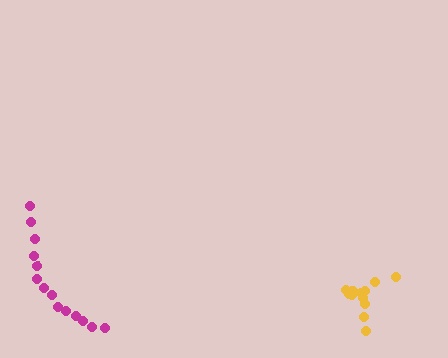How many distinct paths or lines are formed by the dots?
There are 2 distinct paths.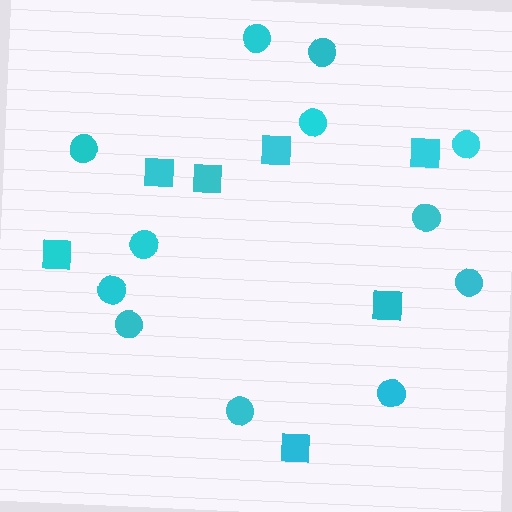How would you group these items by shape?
There are 2 groups: one group of circles (12) and one group of squares (7).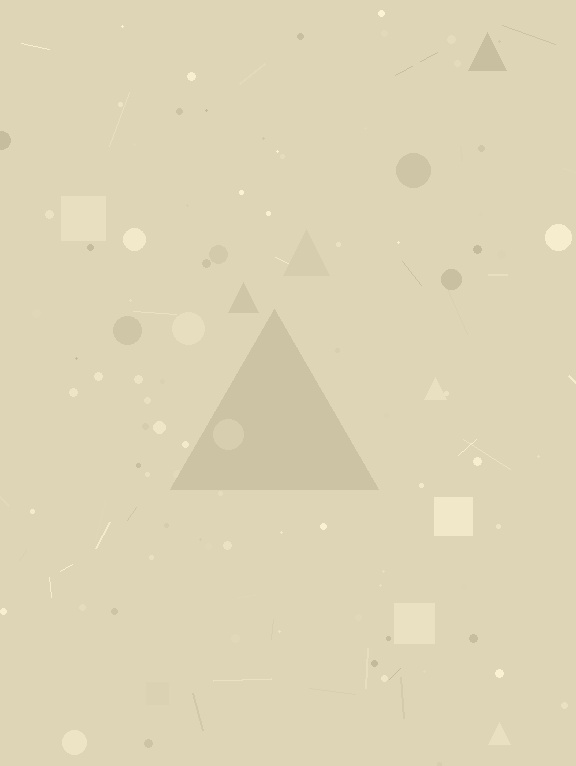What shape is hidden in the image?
A triangle is hidden in the image.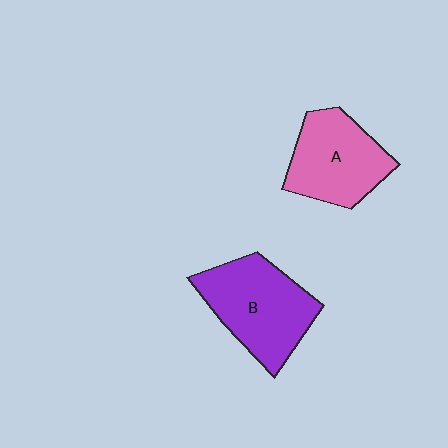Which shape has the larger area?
Shape B (purple).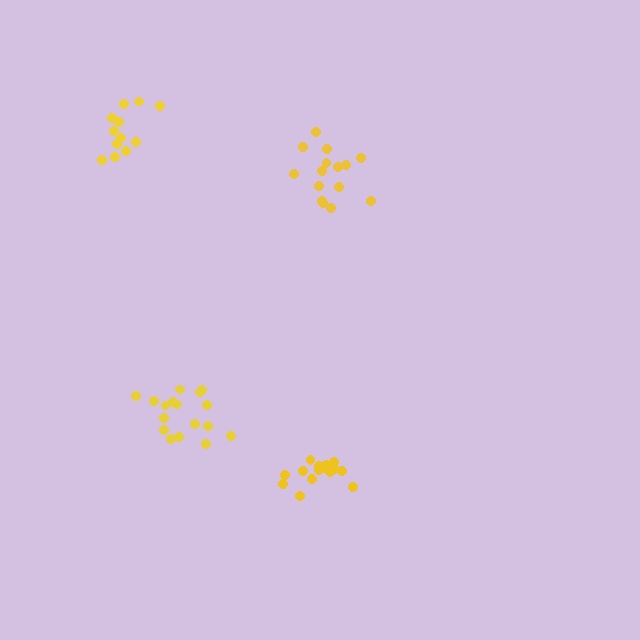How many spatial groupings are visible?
There are 4 spatial groupings.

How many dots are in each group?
Group 1: 12 dots, Group 2: 15 dots, Group 3: 17 dots, Group 4: 16 dots (60 total).